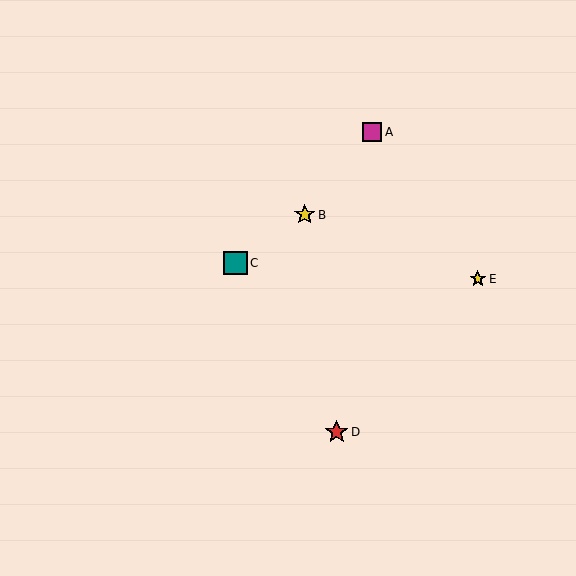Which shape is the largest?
The teal square (labeled C) is the largest.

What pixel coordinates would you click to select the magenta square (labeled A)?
Click at (372, 132) to select the magenta square A.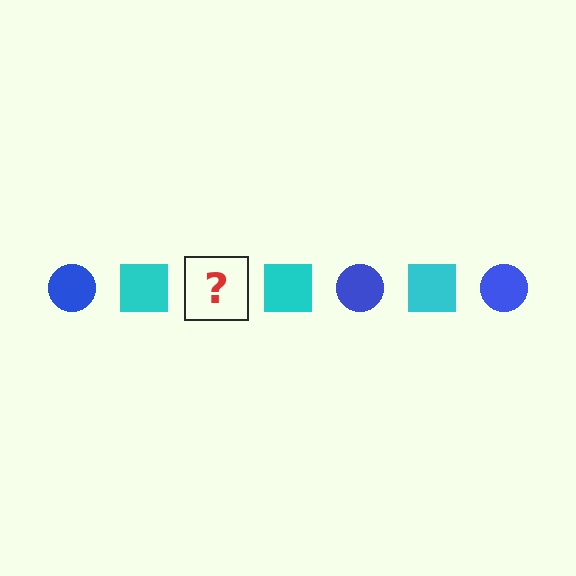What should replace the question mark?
The question mark should be replaced with a blue circle.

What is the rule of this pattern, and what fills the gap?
The rule is that the pattern alternates between blue circle and cyan square. The gap should be filled with a blue circle.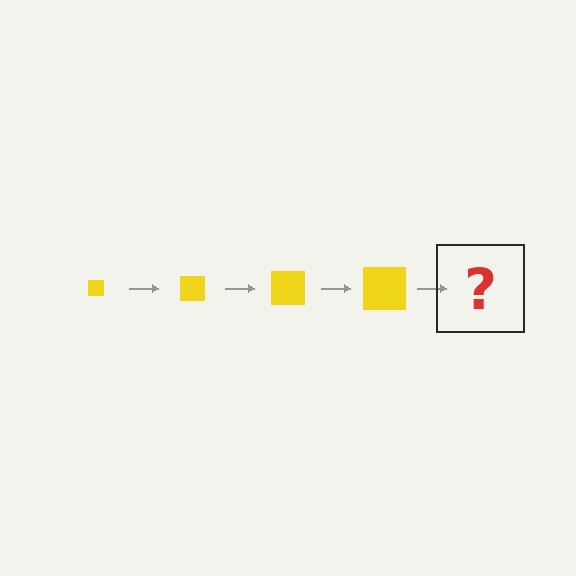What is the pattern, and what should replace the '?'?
The pattern is that the square gets progressively larger each step. The '?' should be a yellow square, larger than the previous one.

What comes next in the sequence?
The next element should be a yellow square, larger than the previous one.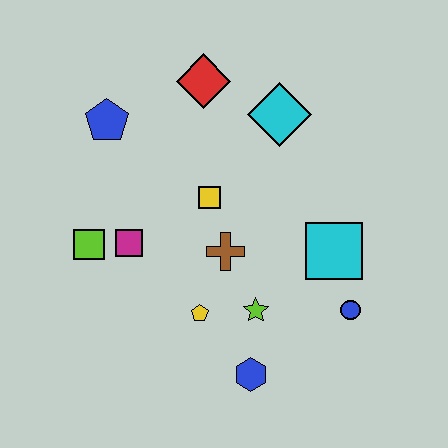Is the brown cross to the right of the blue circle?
No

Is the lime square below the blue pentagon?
Yes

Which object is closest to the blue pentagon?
The red diamond is closest to the blue pentagon.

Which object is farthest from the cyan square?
The blue pentagon is farthest from the cyan square.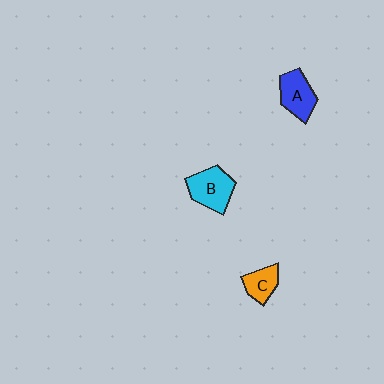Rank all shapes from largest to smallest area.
From largest to smallest: B (cyan), A (blue), C (orange).